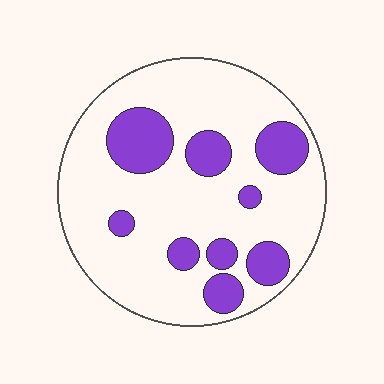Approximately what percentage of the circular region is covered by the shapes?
Approximately 25%.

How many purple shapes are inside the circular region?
9.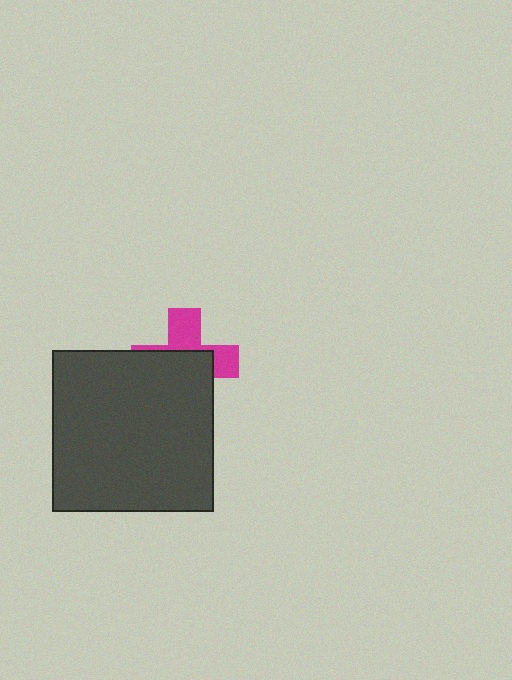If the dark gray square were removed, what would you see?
You would see the complete magenta cross.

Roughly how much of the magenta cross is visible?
A small part of it is visible (roughly 41%).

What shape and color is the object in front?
The object in front is a dark gray square.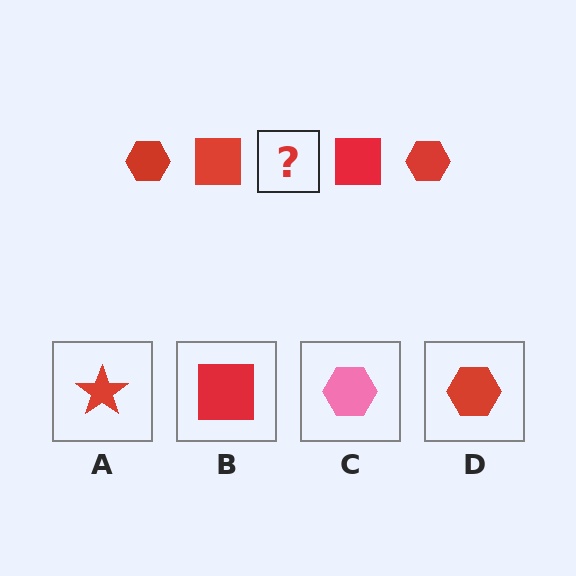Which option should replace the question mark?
Option D.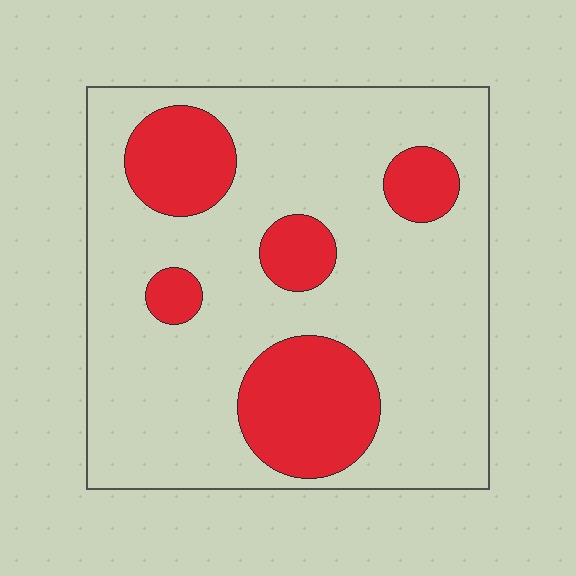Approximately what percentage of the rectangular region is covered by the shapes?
Approximately 25%.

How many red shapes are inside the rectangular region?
5.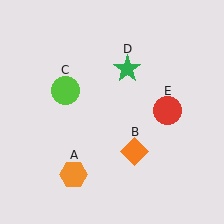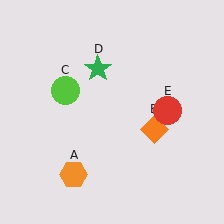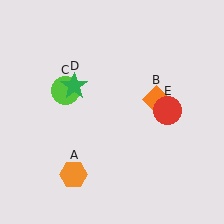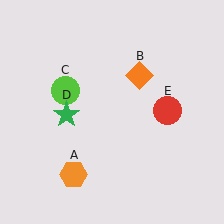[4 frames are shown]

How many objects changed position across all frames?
2 objects changed position: orange diamond (object B), green star (object D).